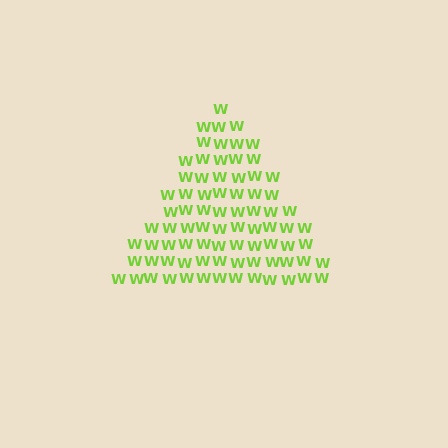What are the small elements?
The small elements are letter W's.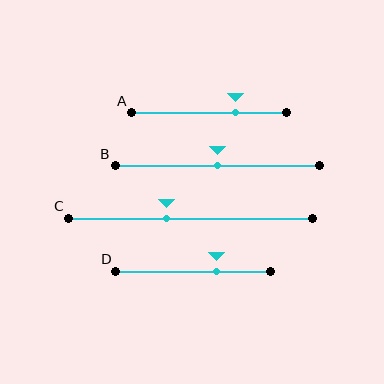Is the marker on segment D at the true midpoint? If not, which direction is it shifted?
No, the marker on segment D is shifted to the right by about 15% of the segment length.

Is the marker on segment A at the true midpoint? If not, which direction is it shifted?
No, the marker on segment A is shifted to the right by about 17% of the segment length.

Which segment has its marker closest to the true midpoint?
Segment B has its marker closest to the true midpoint.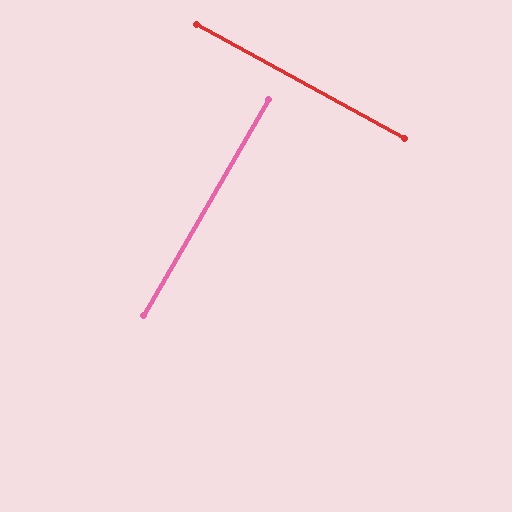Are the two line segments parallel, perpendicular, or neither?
Perpendicular — they meet at approximately 89°.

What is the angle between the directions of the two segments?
Approximately 89 degrees.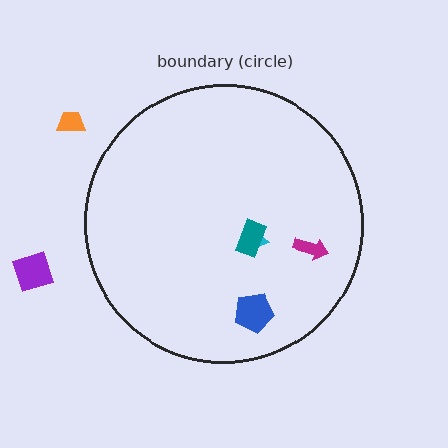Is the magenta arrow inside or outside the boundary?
Inside.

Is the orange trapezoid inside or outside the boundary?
Outside.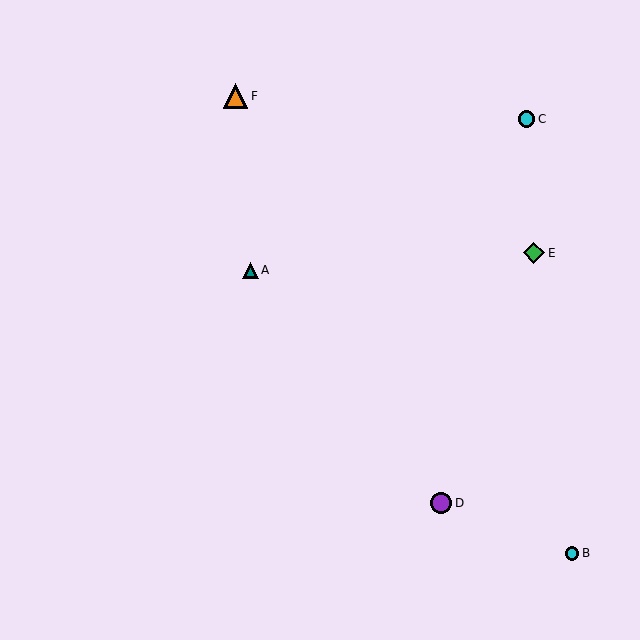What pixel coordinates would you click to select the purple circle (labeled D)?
Click at (441, 503) to select the purple circle D.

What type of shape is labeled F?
Shape F is an orange triangle.